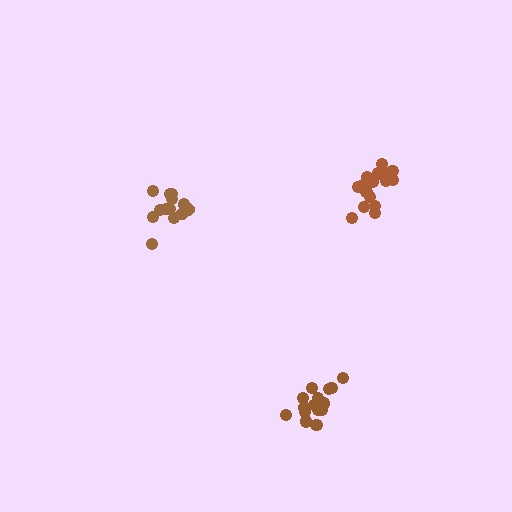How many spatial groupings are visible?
There are 3 spatial groupings.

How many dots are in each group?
Group 1: 16 dots, Group 2: 17 dots, Group 3: 13 dots (46 total).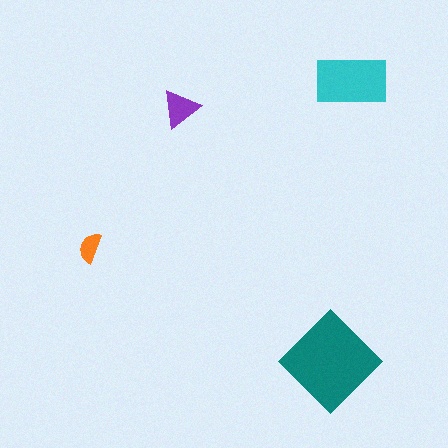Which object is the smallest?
The orange semicircle.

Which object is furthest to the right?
The cyan rectangle is rightmost.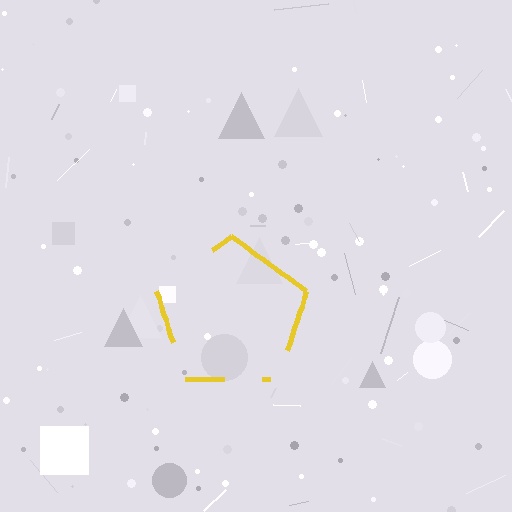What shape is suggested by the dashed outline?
The dashed outline suggests a pentagon.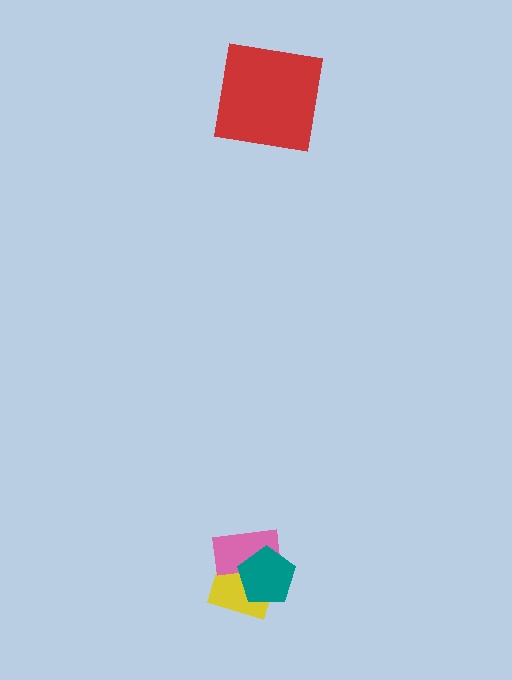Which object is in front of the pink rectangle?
The teal pentagon is in front of the pink rectangle.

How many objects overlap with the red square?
0 objects overlap with the red square.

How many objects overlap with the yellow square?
2 objects overlap with the yellow square.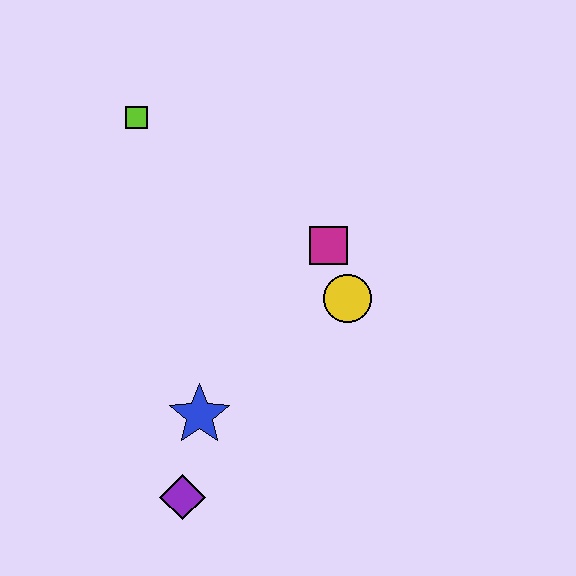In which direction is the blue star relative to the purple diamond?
The blue star is above the purple diamond.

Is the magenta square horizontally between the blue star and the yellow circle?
Yes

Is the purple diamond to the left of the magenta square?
Yes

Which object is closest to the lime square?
The magenta square is closest to the lime square.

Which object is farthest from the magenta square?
The purple diamond is farthest from the magenta square.